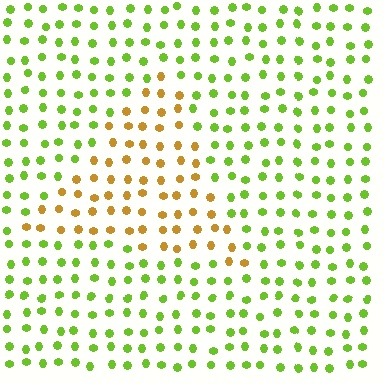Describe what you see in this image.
The image is filled with small lime elements in a uniform arrangement. A triangle-shaped region is visible where the elements are tinted to a slightly different hue, forming a subtle color boundary.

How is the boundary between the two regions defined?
The boundary is defined purely by a slight shift in hue (about 55 degrees). Spacing, size, and orientation are identical on both sides.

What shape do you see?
I see a triangle.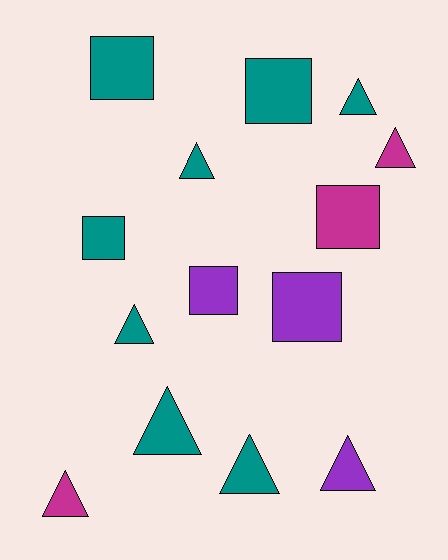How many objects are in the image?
There are 14 objects.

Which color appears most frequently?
Teal, with 8 objects.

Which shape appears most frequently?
Triangle, with 8 objects.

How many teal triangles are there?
There are 5 teal triangles.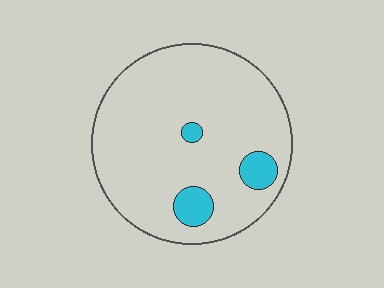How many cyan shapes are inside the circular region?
3.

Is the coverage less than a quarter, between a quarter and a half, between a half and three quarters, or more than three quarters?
Less than a quarter.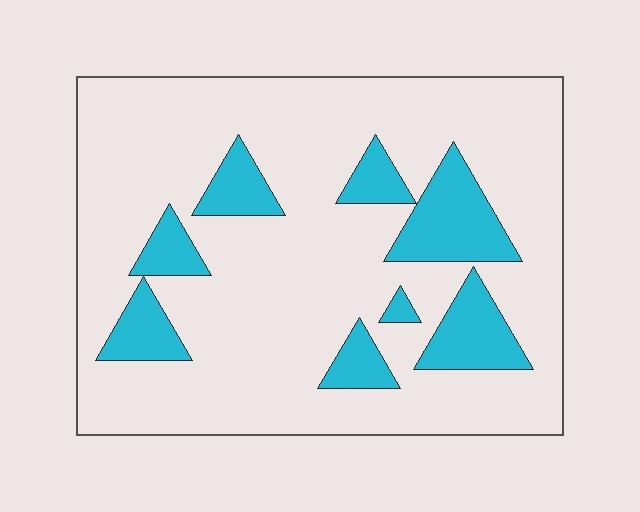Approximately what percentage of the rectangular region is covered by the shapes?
Approximately 20%.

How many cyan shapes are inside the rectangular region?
8.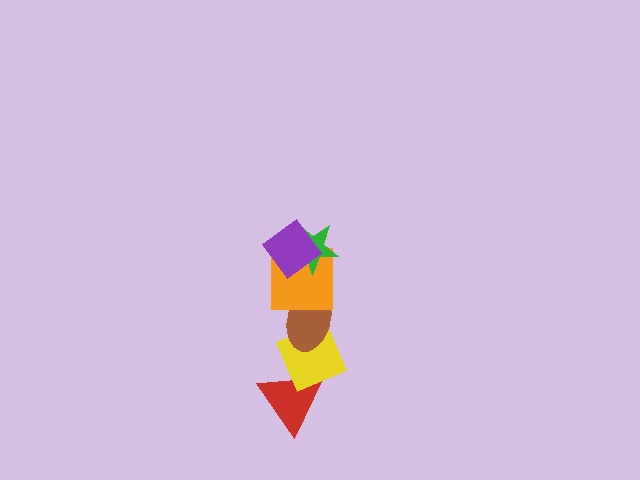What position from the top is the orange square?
The orange square is 3rd from the top.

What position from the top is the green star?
The green star is 2nd from the top.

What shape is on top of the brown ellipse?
The orange square is on top of the brown ellipse.